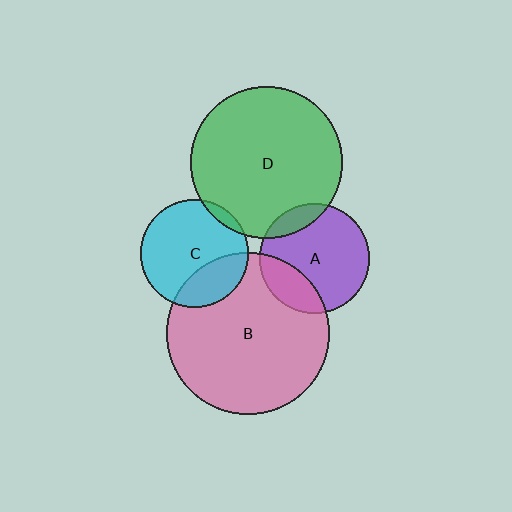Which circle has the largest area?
Circle B (pink).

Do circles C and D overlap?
Yes.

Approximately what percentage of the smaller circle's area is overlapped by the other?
Approximately 5%.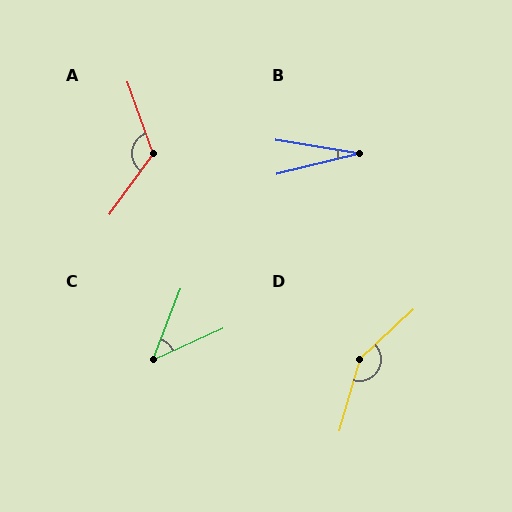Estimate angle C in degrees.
Approximately 44 degrees.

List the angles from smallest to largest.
B (23°), C (44°), A (124°), D (149°).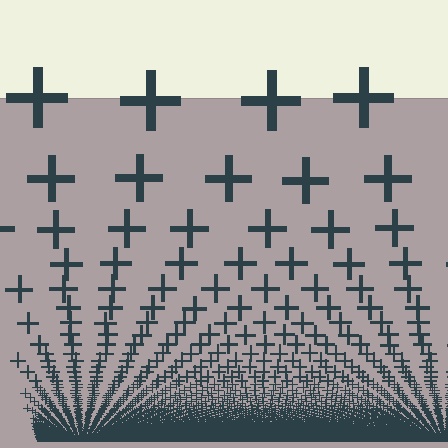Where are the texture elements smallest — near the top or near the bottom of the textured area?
Near the bottom.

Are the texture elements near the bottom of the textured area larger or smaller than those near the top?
Smaller. The gradient is inverted — elements near the bottom are smaller and denser.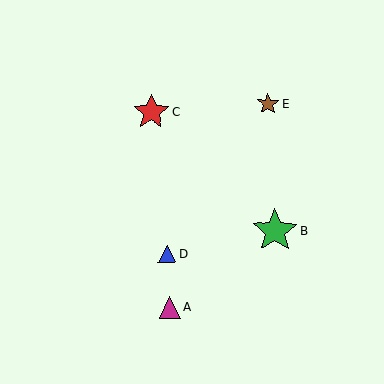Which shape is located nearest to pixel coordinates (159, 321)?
The magenta triangle (labeled A) at (170, 307) is nearest to that location.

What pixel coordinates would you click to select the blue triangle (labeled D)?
Click at (167, 254) to select the blue triangle D.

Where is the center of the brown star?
The center of the brown star is at (268, 104).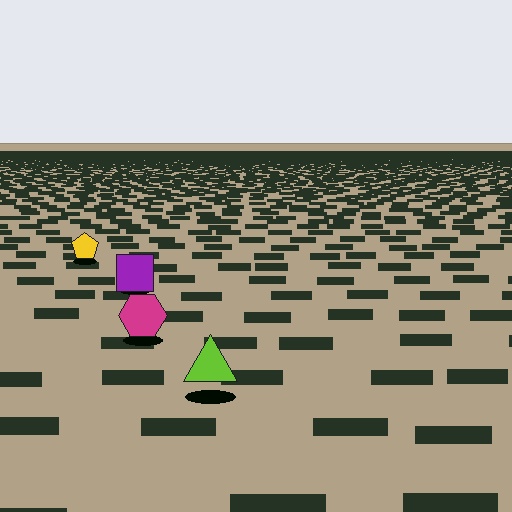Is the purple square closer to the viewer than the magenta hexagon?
No. The magenta hexagon is closer — you can tell from the texture gradient: the ground texture is coarser near it.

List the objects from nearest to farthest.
From nearest to farthest: the lime triangle, the magenta hexagon, the purple square, the yellow pentagon.